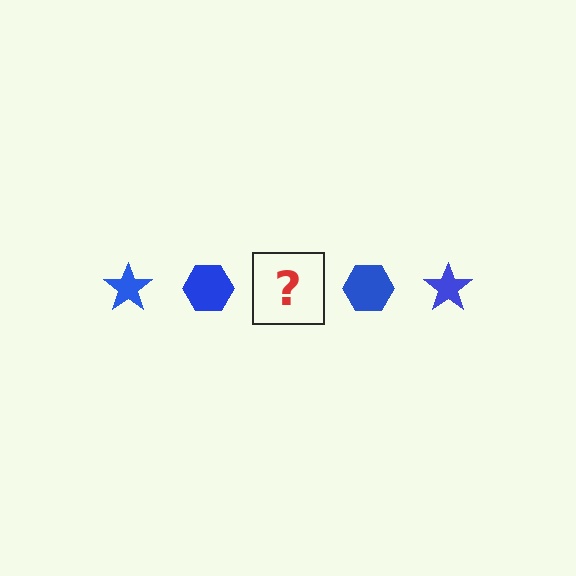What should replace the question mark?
The question mark should be replaced with a blue star.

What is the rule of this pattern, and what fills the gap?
The rule is that the pattern cycles through star, hexagon shapes in blue. The gap should be filled with a blue star.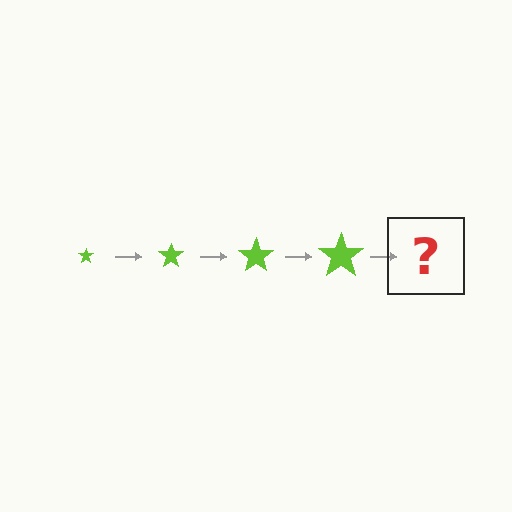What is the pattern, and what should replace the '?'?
The pattern is that the star gets progressively larger each step. The '?' should be a lime star, larger than the previous one.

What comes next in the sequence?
The next element should be a lime star, larger than the previous one.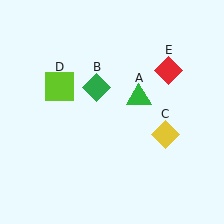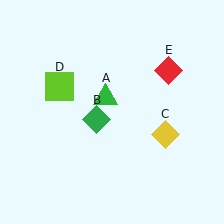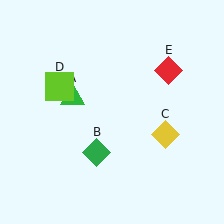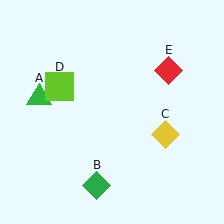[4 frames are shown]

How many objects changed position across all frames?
2 objects changed position: green triangle (object A), green diamond (object B).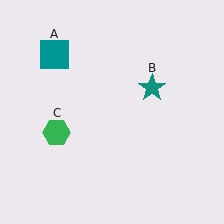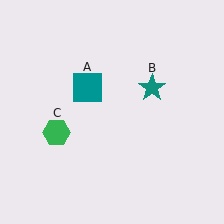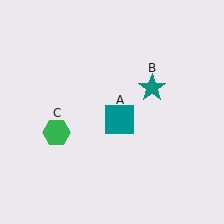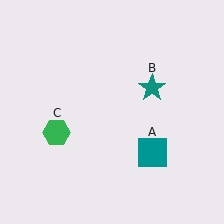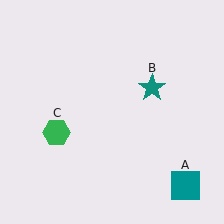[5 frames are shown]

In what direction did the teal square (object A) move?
The teal square (object A) moved down and to the right.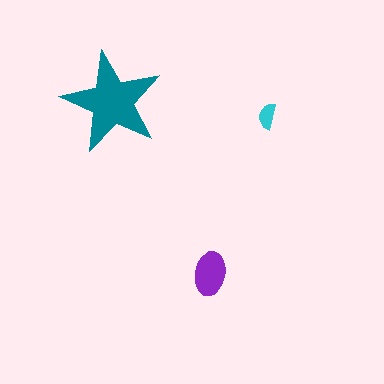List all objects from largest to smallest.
The teal star, the purple ellipse, the cyan semicircle.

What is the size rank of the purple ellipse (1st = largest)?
2nd.